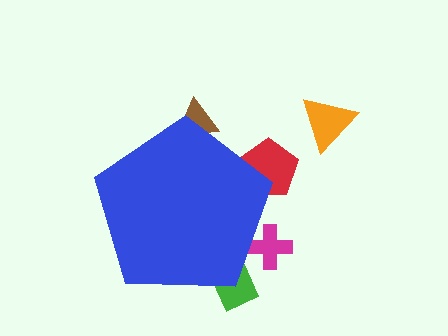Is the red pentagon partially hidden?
Yes, the red pentagon is partially hidden behind the blue pentagon.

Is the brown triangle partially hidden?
Yes, the brown triangle is partially hidden behind the blue pentagon.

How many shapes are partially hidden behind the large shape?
4 shapes are partially hidden.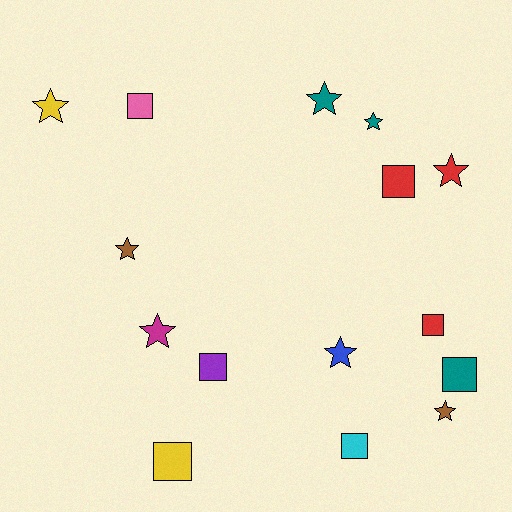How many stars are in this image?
There are 8 stars.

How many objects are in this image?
There are 15 objects.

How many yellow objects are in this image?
There are 2 yellow objects.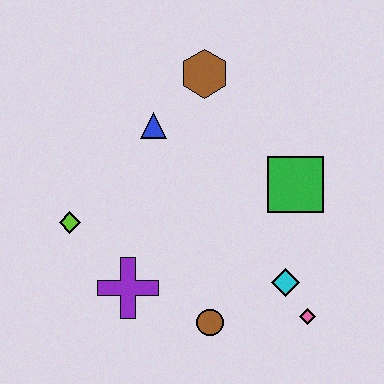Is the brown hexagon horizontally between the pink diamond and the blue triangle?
Yes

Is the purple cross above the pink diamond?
Yes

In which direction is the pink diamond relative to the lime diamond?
The pink diamond is to the right of the lime diamond.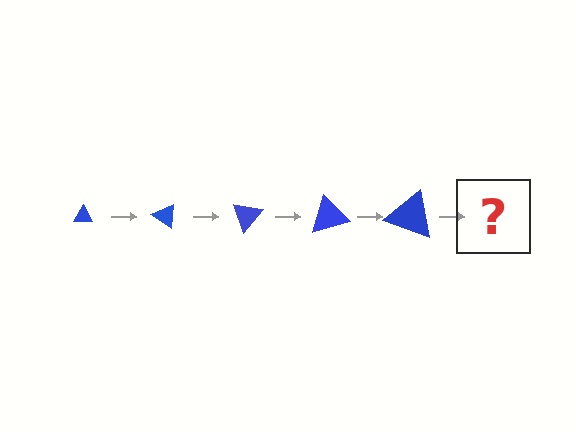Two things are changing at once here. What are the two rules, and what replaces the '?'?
The two rules are that the triangle grows larger each step and it rotates 35 degrees each step. The '?' should be a triangle, larger than the previous one and rotated 175 degrees from the start.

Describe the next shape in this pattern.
It should be a triangle, larger than the previous one and rotated 175 degrees from the start.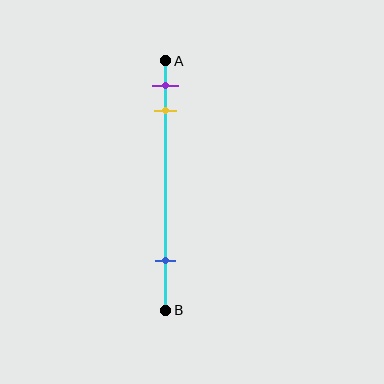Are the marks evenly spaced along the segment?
No, the marks are not evenly spaced.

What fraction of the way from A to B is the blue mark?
The blue mark is approximately 80% (0.8) of the way from A to B.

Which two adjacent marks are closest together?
The purple and yellow marks are the closest adjacent pair.